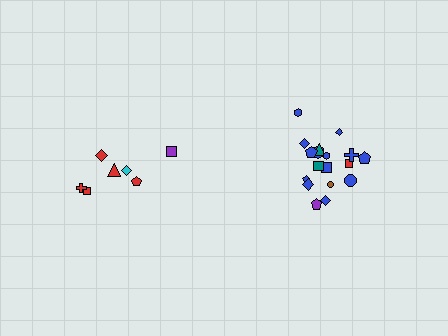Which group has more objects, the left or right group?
The right group.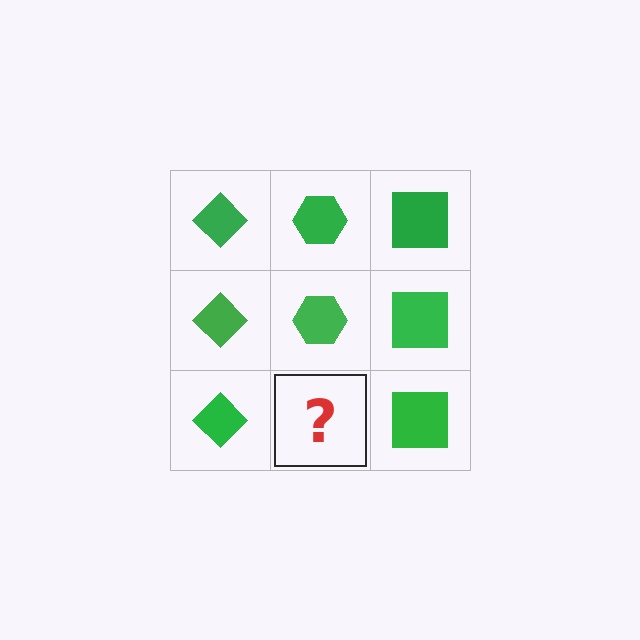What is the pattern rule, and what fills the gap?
The rule is that each column has a consistent shape. The gap should be filled with a green hexagon.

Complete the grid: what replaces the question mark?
The question mark should be replaced with a green hexagon.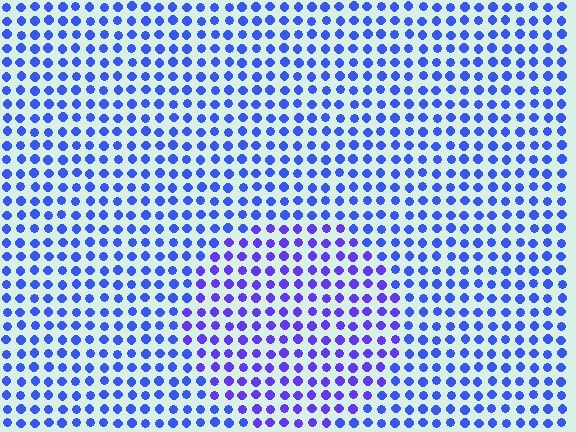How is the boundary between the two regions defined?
The boundary is defined purely by a slight shift in hue (about 26 degrees). Spacing, size, and orientation are identical on both sides.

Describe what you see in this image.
The image is filled with small blue elements in a uniform arrangement. A circle-shaped region is visible where the elements are tinted to a slightly different hue, forming a subtle color boundary.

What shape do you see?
I see a circle.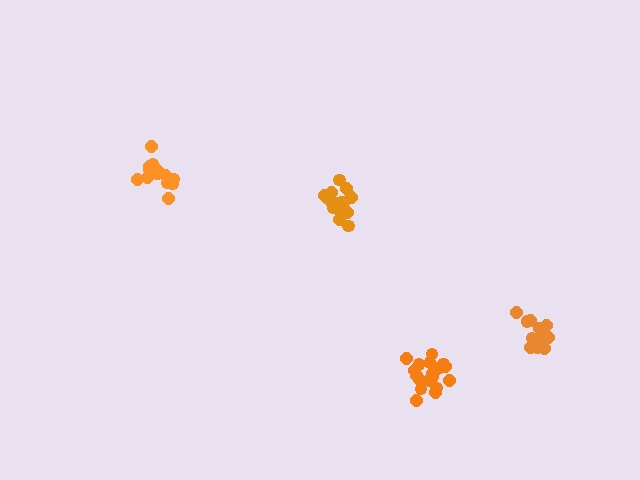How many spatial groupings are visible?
There are 4 spatial groupings.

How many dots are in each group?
Group 1: 18 dots, Group 2: 13 dots, Group 3: 17 dots, Group 4: 19 dots (67 total).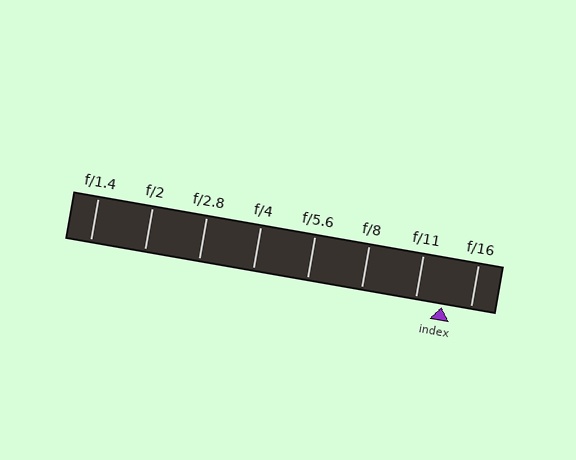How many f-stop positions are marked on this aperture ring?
There are 8 f-stop positions marked.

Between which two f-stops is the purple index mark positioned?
The index mark is between f/11 and f/16.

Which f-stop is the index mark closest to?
The index mark is closest to f/11.